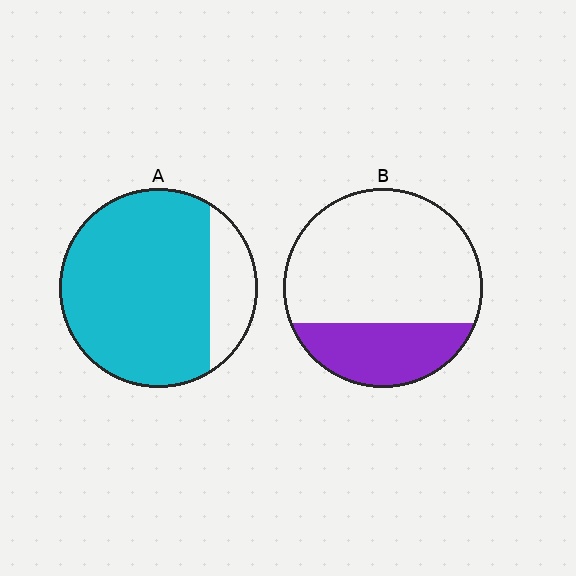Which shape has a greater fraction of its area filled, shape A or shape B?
Shape A.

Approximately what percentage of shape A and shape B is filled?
A is approximately 80% and B is approximately 30%.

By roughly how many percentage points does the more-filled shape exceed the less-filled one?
By roughly 55 percentage points (A over B).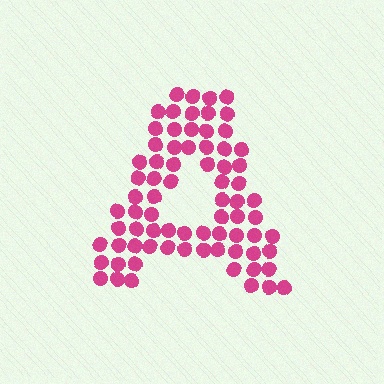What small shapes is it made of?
It is made of small circles.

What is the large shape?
The large shape is the letter A.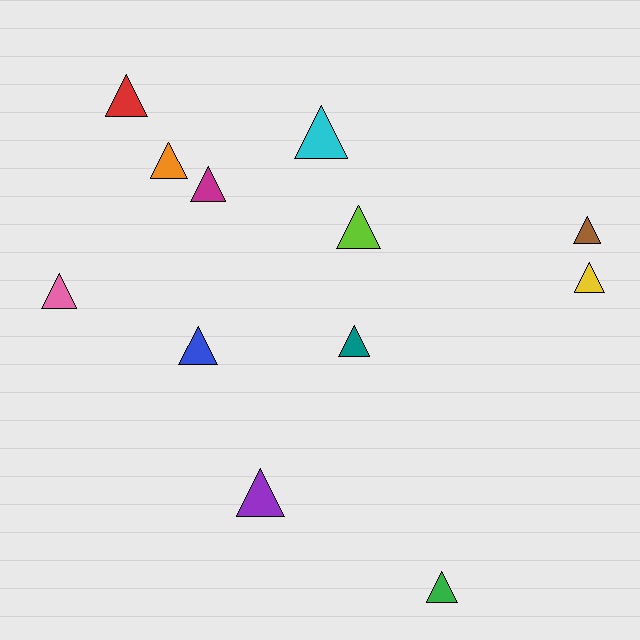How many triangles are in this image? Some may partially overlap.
There are 12 triangles.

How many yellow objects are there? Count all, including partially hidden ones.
There is 1 yellow object.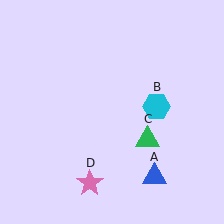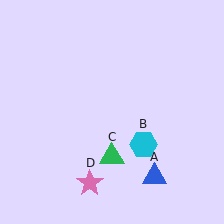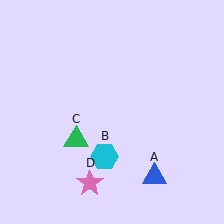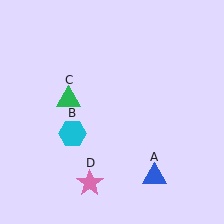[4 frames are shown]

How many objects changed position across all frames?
2 objects changed position: cyan hexagon (object B), green triangle (object C).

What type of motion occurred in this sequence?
The cyan hexagon (object B), green triangle (object C) rotated clockwise around the center of the scene.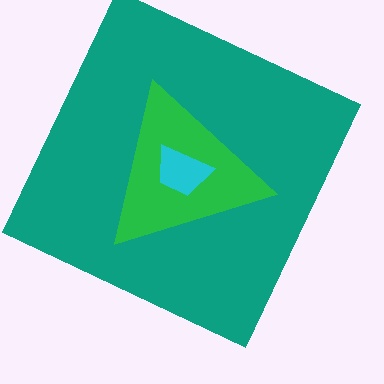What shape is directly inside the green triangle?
The cyan trapezoid.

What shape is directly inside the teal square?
The green triangle.